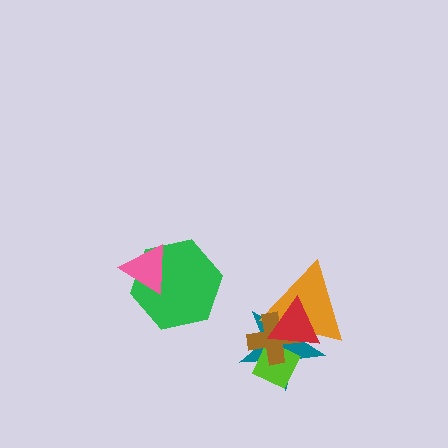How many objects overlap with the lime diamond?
4 objects overlap with the lime diamond.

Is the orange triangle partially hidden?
Yes, it is partially covered by another shape.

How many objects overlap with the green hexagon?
1 object overlaps with the green hexagon.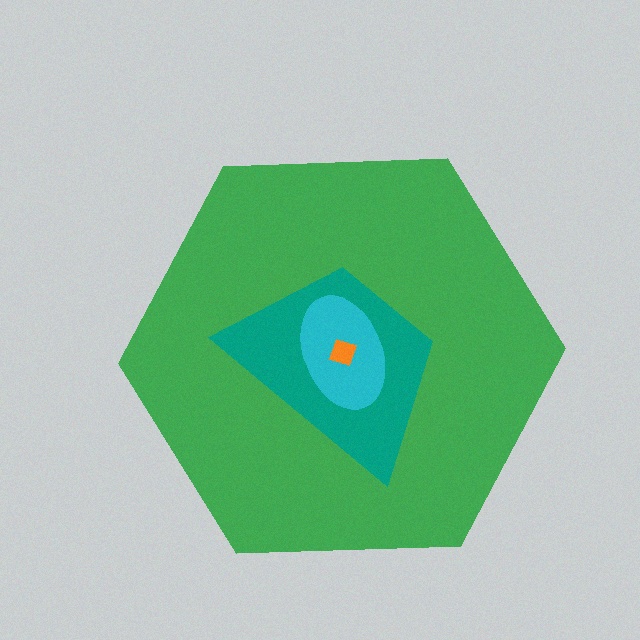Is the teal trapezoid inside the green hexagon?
Yes.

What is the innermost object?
The orange diamond.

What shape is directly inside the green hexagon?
The teal trapezoid.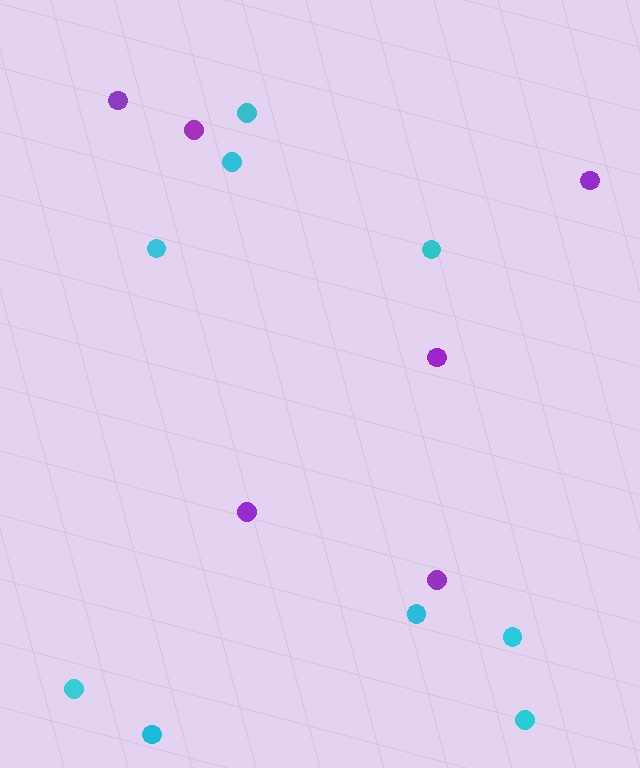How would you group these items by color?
There are 2 groups: one group of cyan circles (9) and one group of purple circles (6).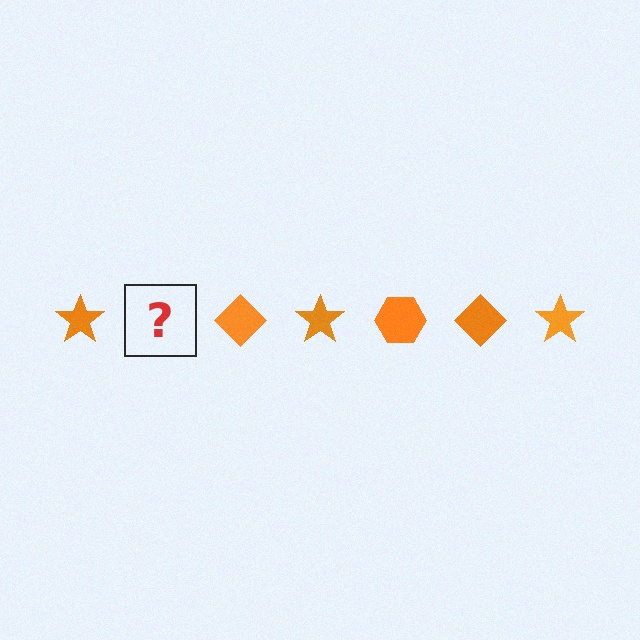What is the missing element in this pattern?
The missing element is an orange hexagon.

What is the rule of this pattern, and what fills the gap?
The rule is that the pattern cycles through star, hexagon, diamond shapes in orange. The gap should be filled with an orange hexagon.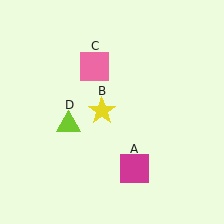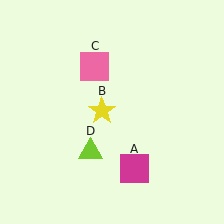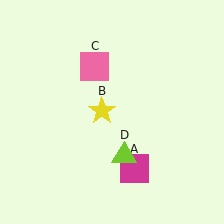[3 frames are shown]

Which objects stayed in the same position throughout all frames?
Magenta square (object A) and yellow star (object B) and pink square (object C) remained stationary.